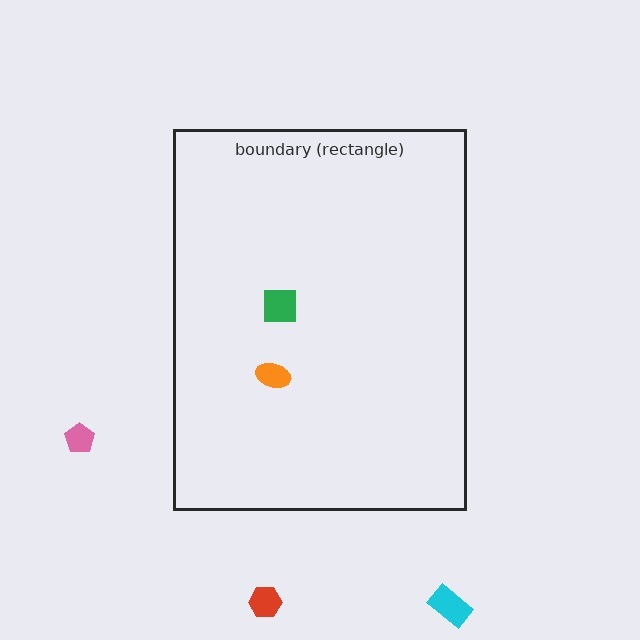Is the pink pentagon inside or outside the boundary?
Outside.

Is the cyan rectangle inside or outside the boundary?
Outside.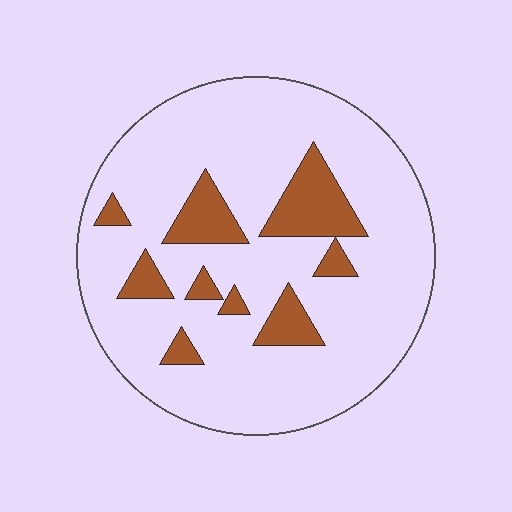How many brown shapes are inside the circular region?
9.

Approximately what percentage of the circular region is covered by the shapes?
Approximately 15%.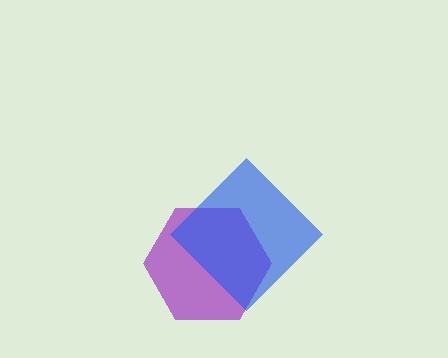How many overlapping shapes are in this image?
There are 2 overlapping shapes in the image.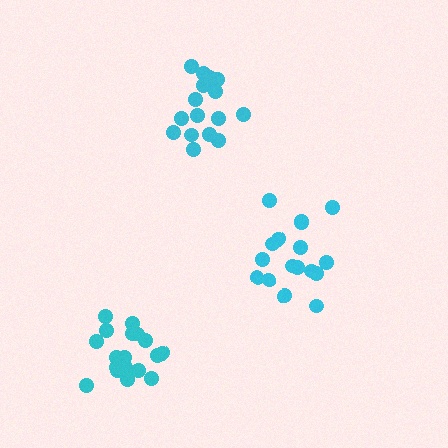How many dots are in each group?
Group 1: 18 dots, Group 2: 16 dots, Group 3: 17 dots (51 total).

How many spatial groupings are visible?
There are 3 spatial groupings.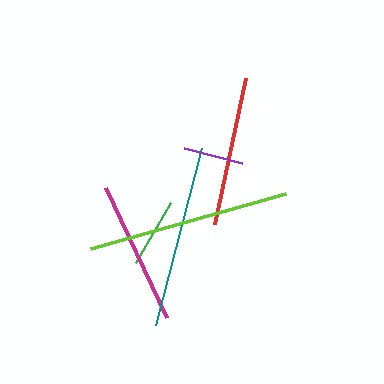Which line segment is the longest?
The lime line is the longest at approximately 203 pixels.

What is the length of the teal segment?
The teal segment is approximately 183 pixels long.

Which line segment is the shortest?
The purple line is the shortest at approximately 60 pixels.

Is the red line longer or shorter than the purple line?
The red line is longer than the purple line.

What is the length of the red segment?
The red segment is approximately 150 pixels long.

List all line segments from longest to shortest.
From longest to shortest: lime, teal, red, magenta, green, purple.